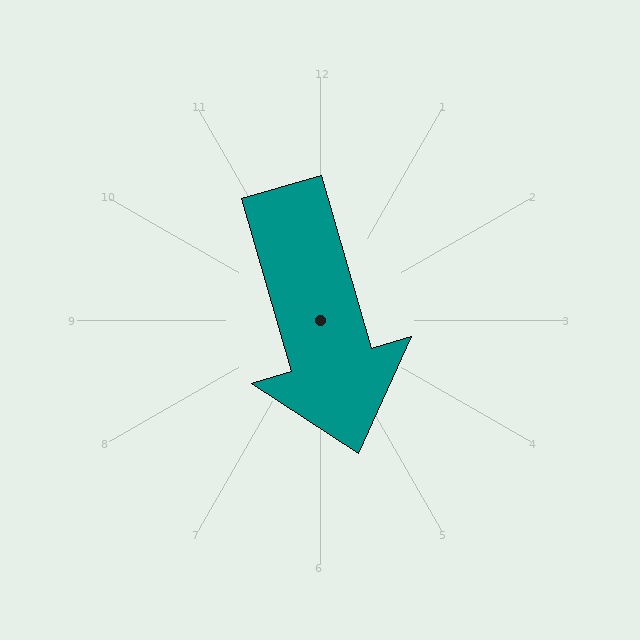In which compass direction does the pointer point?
South.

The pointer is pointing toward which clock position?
Roughly 5 o'clock.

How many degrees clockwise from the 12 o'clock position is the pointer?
Approximately 164 degrees.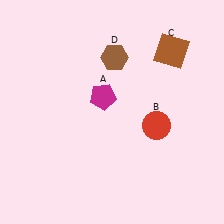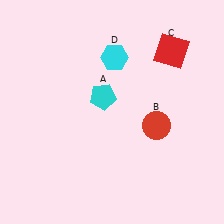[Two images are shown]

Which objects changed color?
A changed from magenta to cyan. C changed from brown to red. D changed from brown to cyan.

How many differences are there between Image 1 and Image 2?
There are 3 differences between the two images.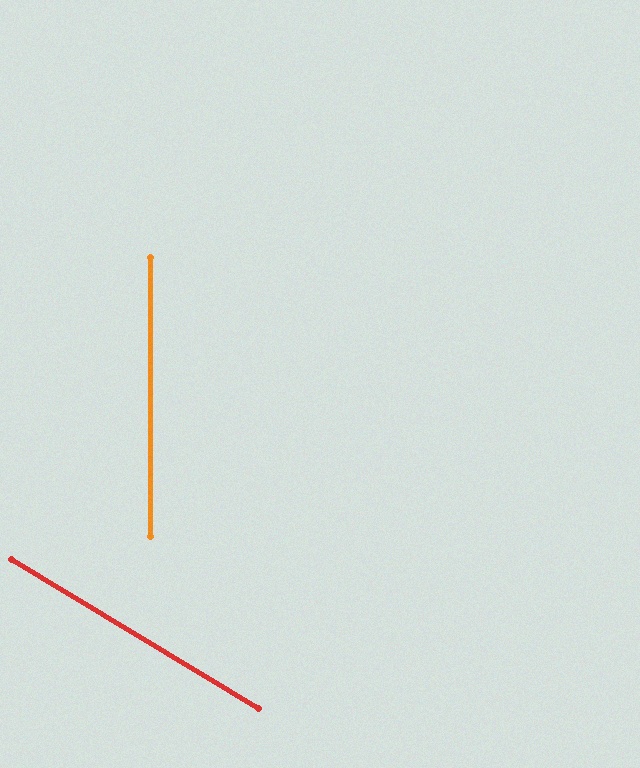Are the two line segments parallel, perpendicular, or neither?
Neither parallel nor perpendicular — they differ by about 59°.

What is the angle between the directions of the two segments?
Approximately 59 degrees.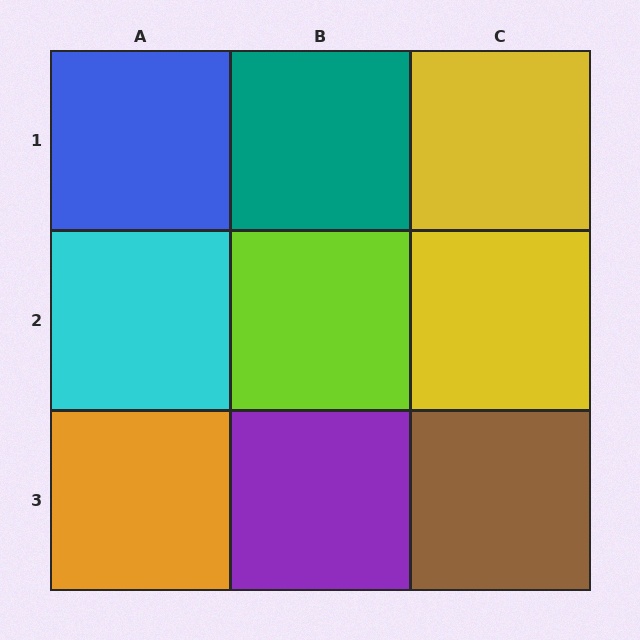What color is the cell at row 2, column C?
Yellow.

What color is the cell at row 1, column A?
Blue.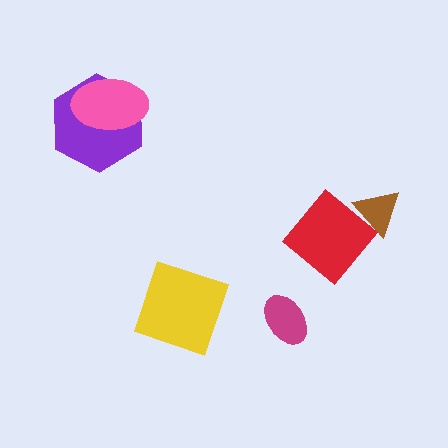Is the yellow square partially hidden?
No, no other shape covers it.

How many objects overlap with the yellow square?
0 objects overlap with the yellow square.